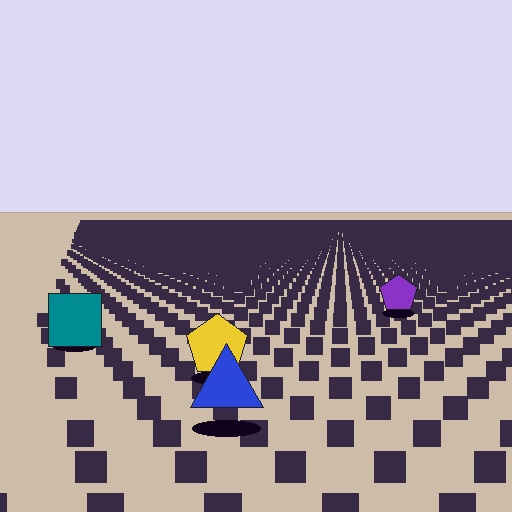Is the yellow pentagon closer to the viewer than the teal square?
Yes. The yellow pentagon is closer — you can tell from the texture gradient: the ground texture is coarser near it.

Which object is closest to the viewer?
The blue triangle is closest. The texture marks near it are larger and more spread out.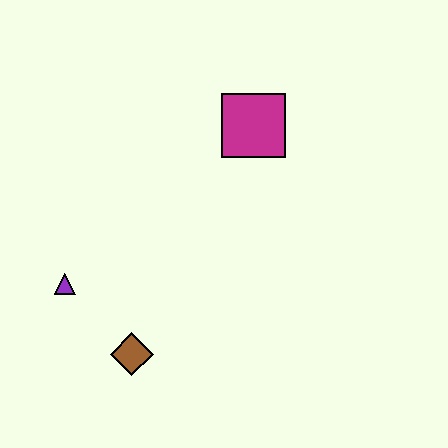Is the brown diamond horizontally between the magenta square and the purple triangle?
Yes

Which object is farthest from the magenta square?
The brown diamond is farthest from the magenta square.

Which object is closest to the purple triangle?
The brown diamond is closest to the purple triangle.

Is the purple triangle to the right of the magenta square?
No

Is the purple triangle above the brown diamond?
Yes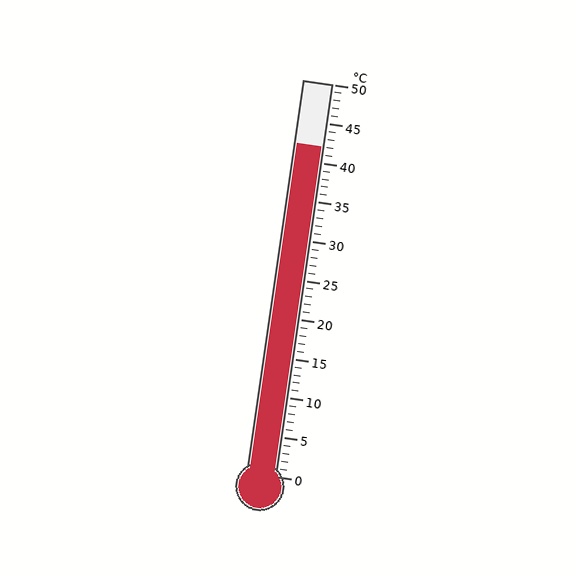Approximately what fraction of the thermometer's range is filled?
The thermometer is filled to approximately 85% of its range.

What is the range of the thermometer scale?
The thermometer scale ranges from 0°C to 50°C.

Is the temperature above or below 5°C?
The temperature is above 5°C.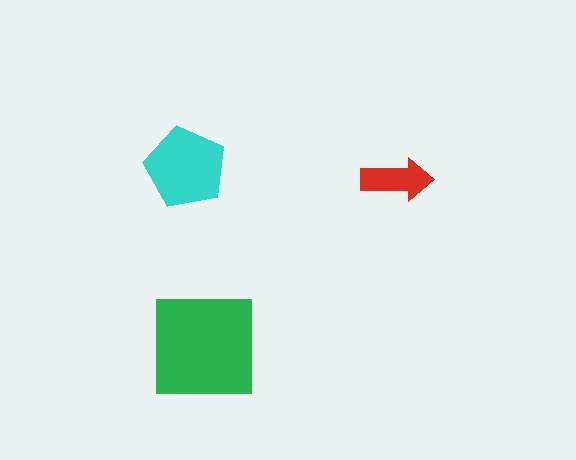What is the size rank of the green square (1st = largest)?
1st.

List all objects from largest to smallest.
The green square, the cyan pentagon, the red arrow.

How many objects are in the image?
There are 3 objects in the image.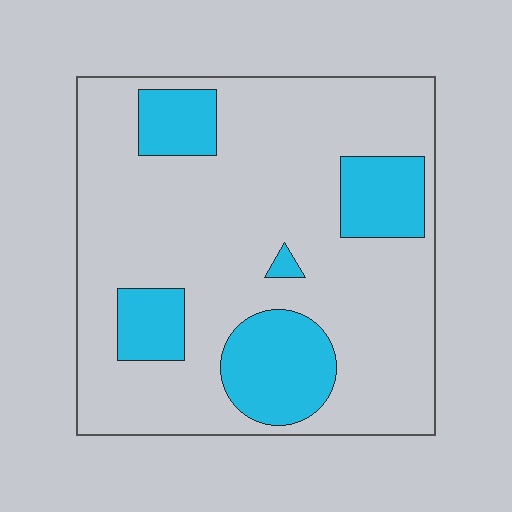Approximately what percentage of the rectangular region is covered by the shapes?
Approximately 20%.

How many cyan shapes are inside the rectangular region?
5.